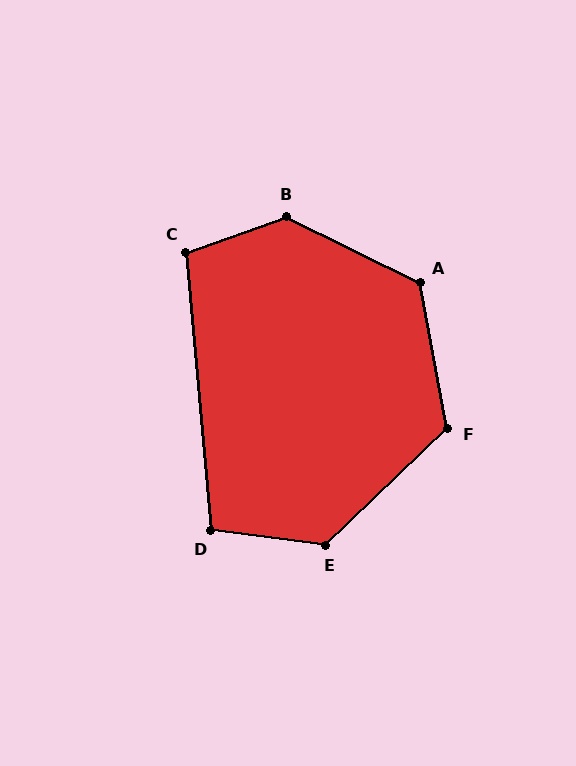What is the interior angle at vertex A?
Approximately 127 degrees (obtuse).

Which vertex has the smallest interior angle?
D, at approximately 103 degrees.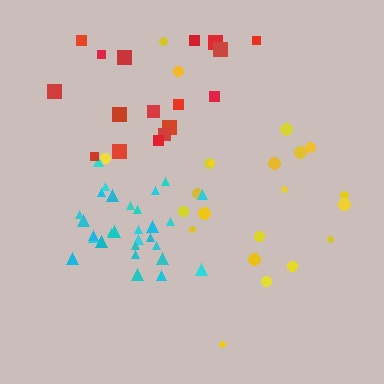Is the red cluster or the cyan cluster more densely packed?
Cyan.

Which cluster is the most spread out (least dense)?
Red.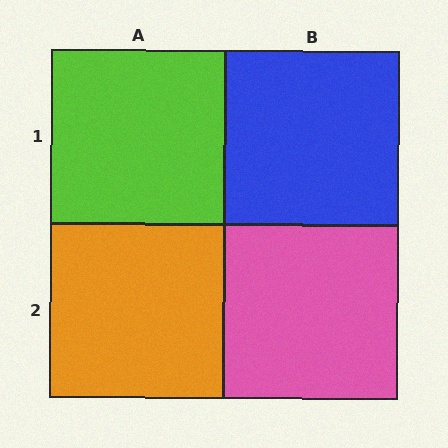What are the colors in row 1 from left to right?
Lime, blue.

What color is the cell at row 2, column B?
Pink.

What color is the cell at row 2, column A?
Orange.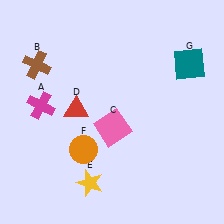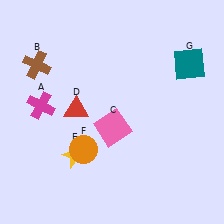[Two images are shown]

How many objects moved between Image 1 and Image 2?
1 object moved between the two images.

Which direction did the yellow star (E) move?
The yellow star (E) moved up.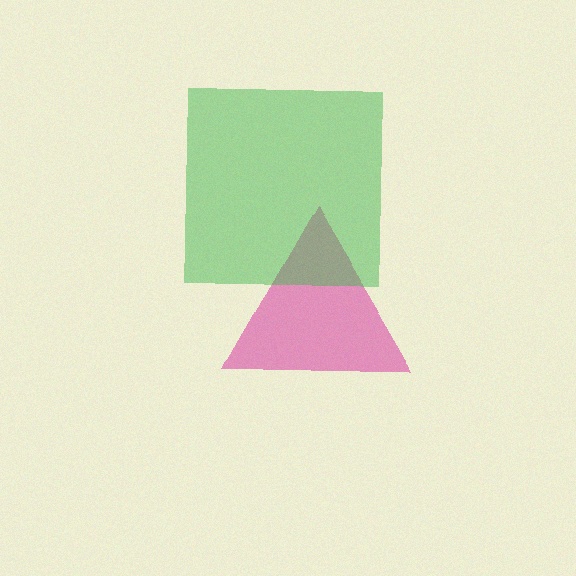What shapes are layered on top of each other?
The layered shapes are: a magenta triangle, a green square.